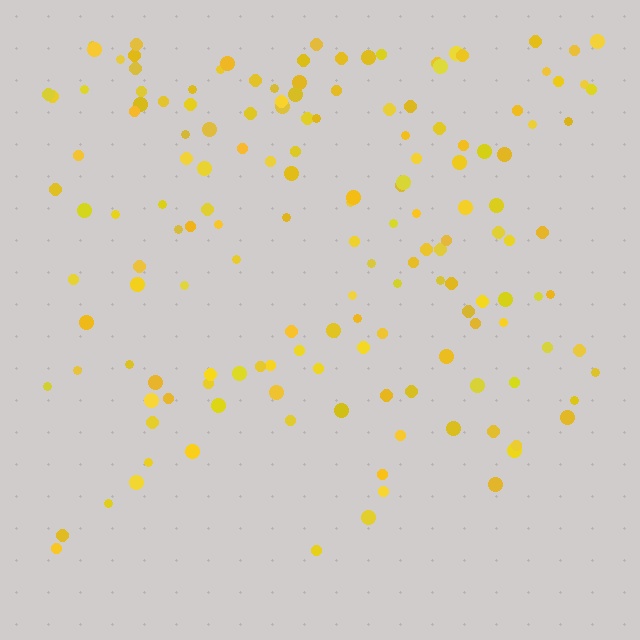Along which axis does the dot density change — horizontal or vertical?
Vertical.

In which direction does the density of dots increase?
From bottom to top, with the top side densest.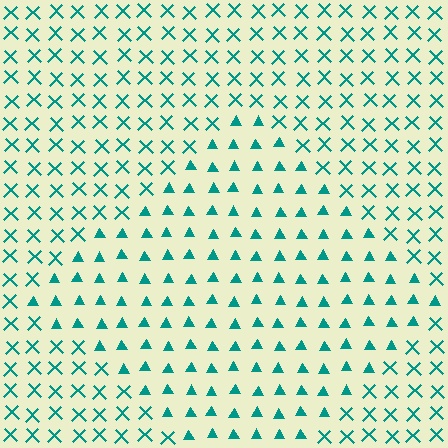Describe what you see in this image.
The image is filled with small teal elements arranged in a uniform grid. A diamond-shaped region contains triangles, while the surrounding area contains X marks. The boundary is defined purely by the change in element shape.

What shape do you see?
I see a diamond.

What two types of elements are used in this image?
The image uses triangles inside the diamond region and X marks outside it.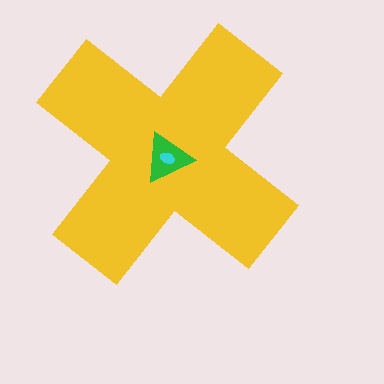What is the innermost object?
The cyan ellipse.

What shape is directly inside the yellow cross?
The green triangle.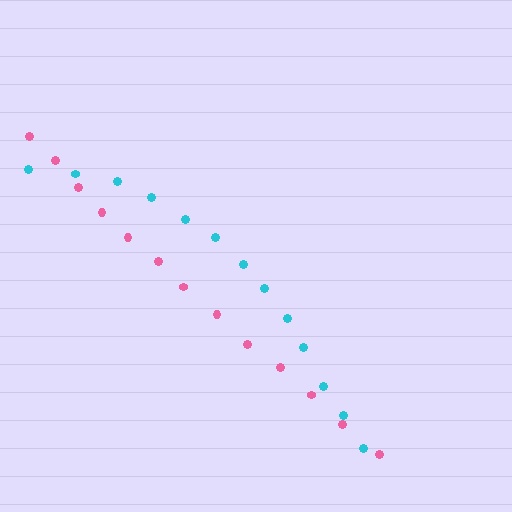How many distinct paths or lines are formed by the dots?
There are 2 distinct paths.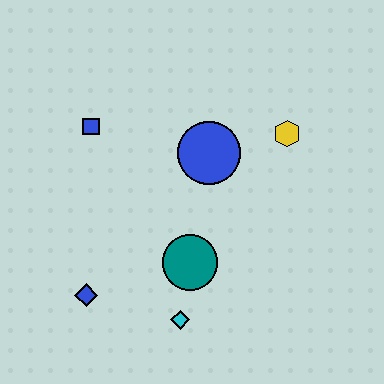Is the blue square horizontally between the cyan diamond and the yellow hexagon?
No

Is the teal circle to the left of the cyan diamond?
No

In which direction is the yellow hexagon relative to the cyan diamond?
The yellow hexagon is above the cyan diamond.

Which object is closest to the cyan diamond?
The teal circle is closest to the cyan diamond.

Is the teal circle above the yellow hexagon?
No